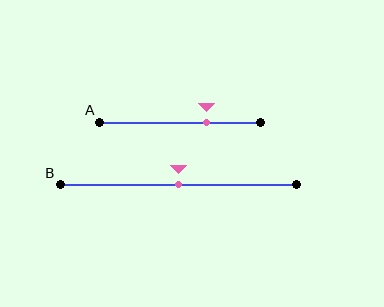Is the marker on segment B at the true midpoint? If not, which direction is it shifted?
Yes, the marker on segment B is at the true midpoint.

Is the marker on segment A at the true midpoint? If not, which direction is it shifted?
No, the marker on segment A is shifted to the right by about 16% of the segment length.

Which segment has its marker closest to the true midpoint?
Segment B has its marker closest to the true midpoint.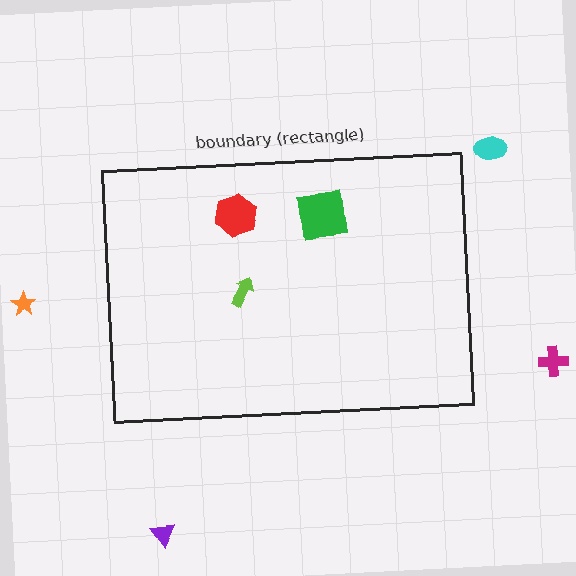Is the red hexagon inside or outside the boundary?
Inside.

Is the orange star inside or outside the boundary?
Outside.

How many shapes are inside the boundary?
3 inside, 4 outside.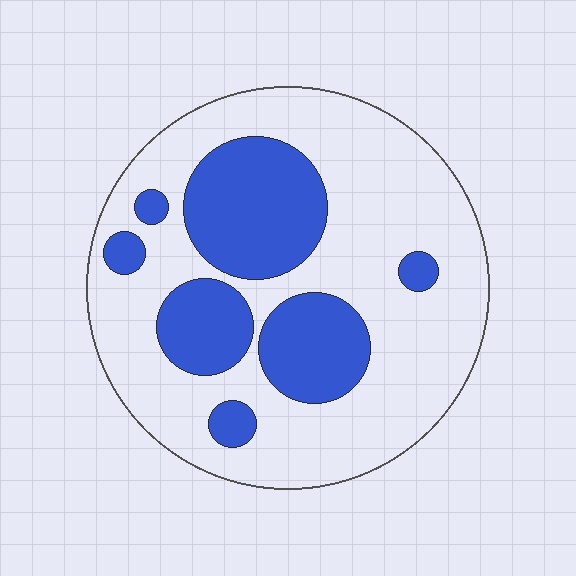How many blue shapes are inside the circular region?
7.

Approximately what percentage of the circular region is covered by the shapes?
Approximately 30%.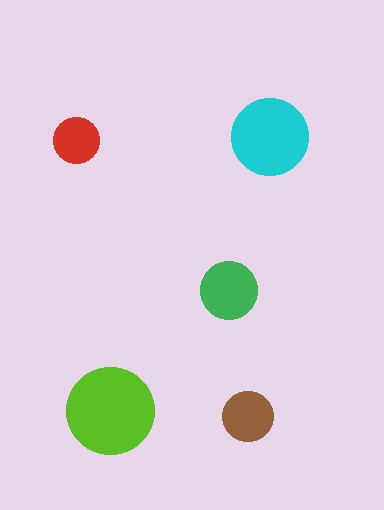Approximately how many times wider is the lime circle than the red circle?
About 2 times wider.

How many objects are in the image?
There are 5 objects in the image.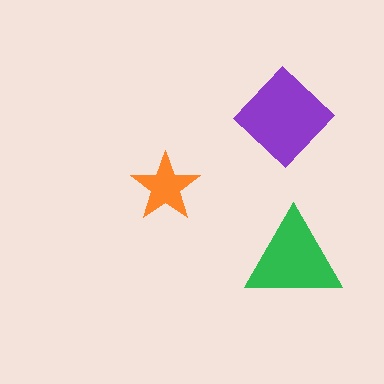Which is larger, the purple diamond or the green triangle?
The purple diamond.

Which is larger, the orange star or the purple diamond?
The purple diamond.